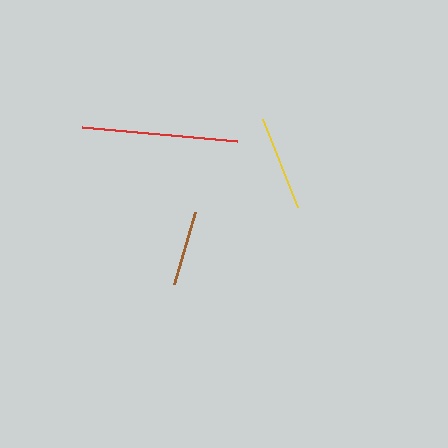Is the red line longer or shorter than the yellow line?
The red line is longer than the yellow line.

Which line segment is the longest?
The red line is the longest at approximately 156 pixels.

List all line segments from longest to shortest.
From longest to shortest: red, yellow, brown.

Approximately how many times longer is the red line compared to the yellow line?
The red line is approximately 1.6 times the length of the yellow line.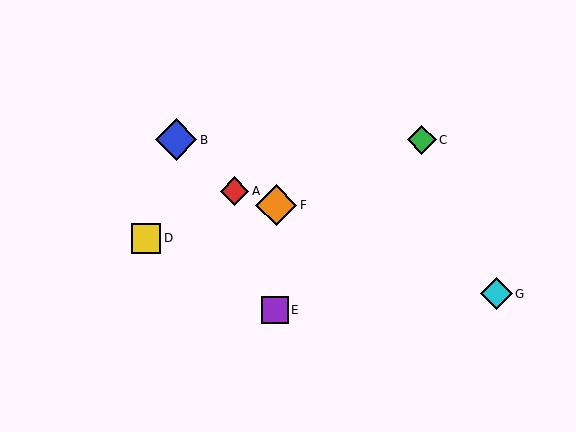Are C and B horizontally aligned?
Yes, both are at y≈140.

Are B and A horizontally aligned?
No, B is at y≈140 and A is at y≈191.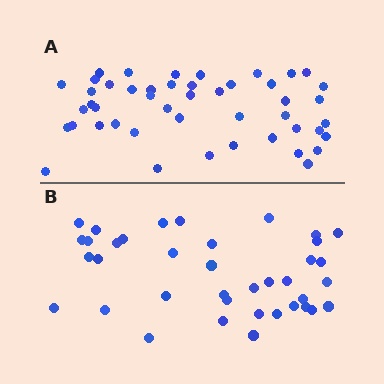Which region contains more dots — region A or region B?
Region A (the top region) has more dots.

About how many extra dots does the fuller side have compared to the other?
Region A has roughly 8 or so more dots than region B.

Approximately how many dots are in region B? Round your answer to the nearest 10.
About 40 dots. (The exact count is 38, which rounds to 40.)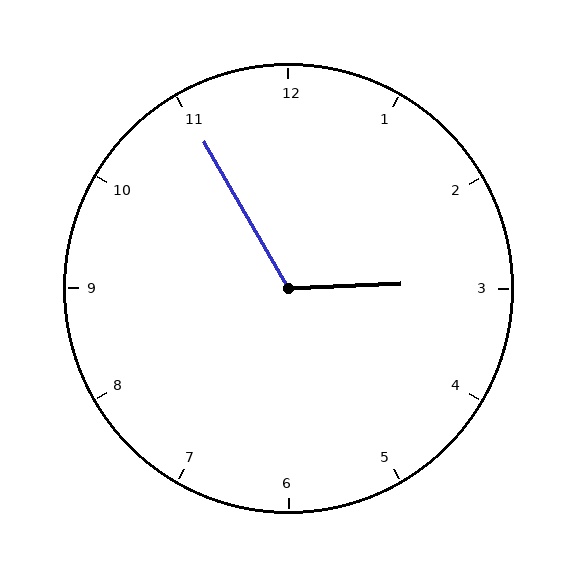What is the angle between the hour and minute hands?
Approximately 118 degrees.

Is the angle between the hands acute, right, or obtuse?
It is obtuse.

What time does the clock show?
2:55.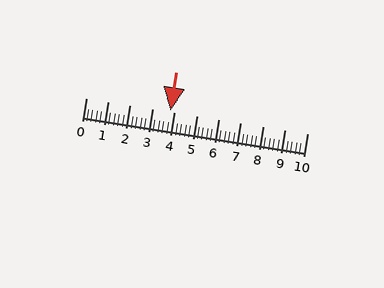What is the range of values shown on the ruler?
The ruler shows values from 0 to 10.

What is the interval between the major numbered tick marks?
The major tick marks are spaced 1 units apart.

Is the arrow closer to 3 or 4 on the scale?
The arrow is closer to 4.